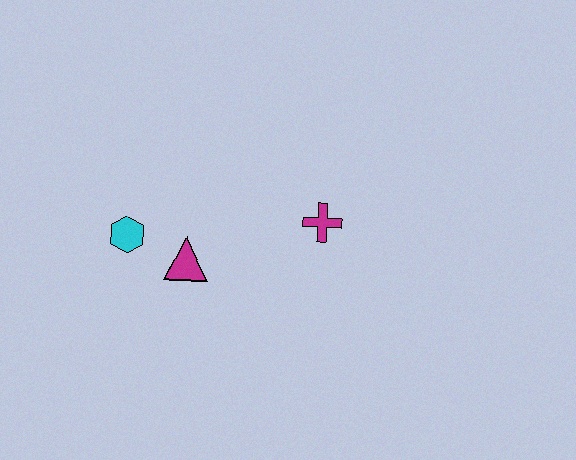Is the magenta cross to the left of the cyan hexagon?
No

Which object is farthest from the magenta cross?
The cyan hexagon is farthest from the magenta cross.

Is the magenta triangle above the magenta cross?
No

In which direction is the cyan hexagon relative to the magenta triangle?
The cyan hexagon is to the left of the magenta triangle.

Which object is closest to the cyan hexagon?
The magenta triangle is closest to the cyan hexagon.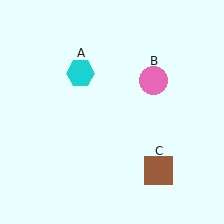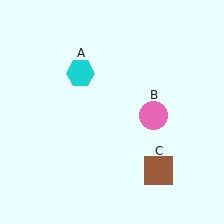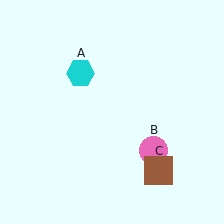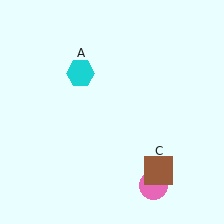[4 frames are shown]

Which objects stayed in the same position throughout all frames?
Cyan hexagon (object A) and brown square (object C) remained stationary.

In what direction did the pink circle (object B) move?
The pink circle (object B) moved down.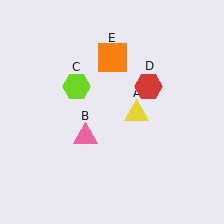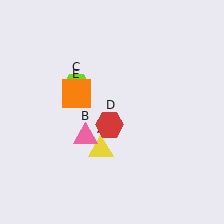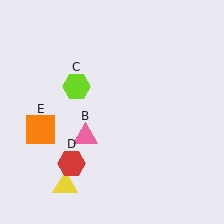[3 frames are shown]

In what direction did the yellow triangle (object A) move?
The yellow triangle (object A) moved down and to the left.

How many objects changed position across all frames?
3 objects changed position: yellow triangle (object A), red hexagon (object D), orange square (object E).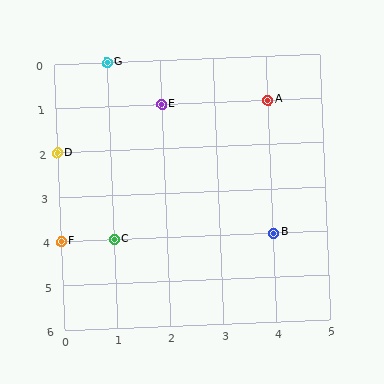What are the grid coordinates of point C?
Point C is at grid coordinates (1, 4).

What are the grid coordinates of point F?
Point F is at grid coordinates (0, 4).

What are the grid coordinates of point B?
Point B is at grid coordinates (4, 4).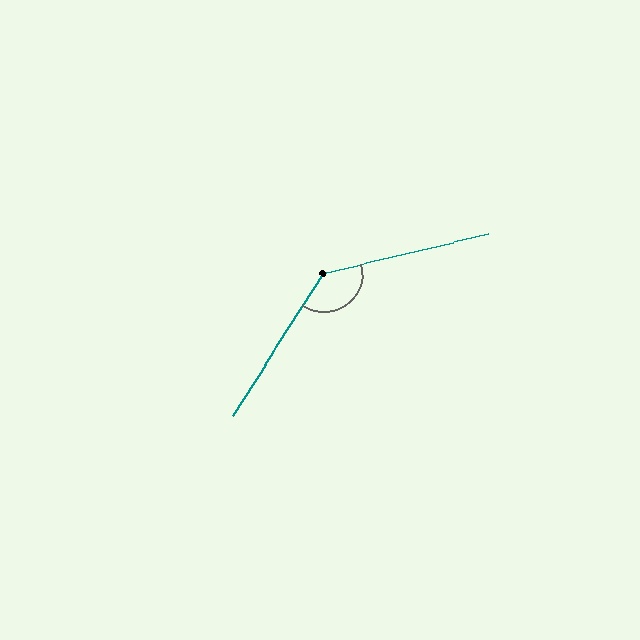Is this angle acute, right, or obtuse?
It is obtuse.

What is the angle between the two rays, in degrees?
Approximately 136 degrees.